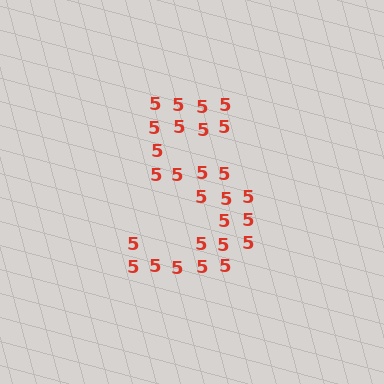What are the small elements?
The small elements are digit 5's.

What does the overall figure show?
The overall figure shows the digit 5.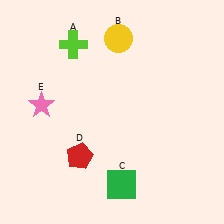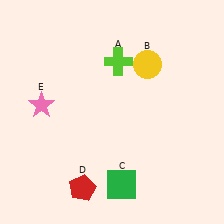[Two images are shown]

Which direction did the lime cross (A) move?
The lime cross (A) moved right.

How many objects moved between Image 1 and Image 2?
3 objects moved between the two images.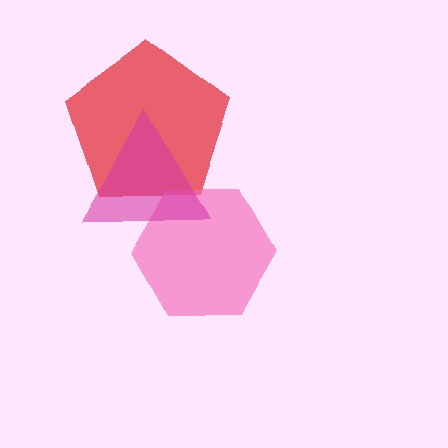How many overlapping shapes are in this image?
There are 3 overlapping shapes in the image.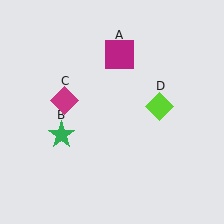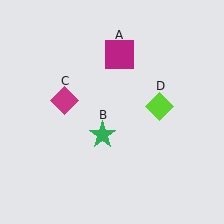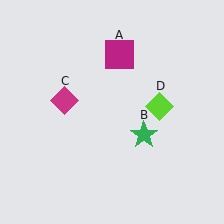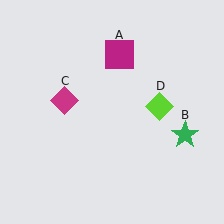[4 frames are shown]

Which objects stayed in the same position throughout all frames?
Magenta square (object A) and magenta diamond (object C) and lime diamond (object D) remained stationary.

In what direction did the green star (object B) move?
The green star (object B) moved right.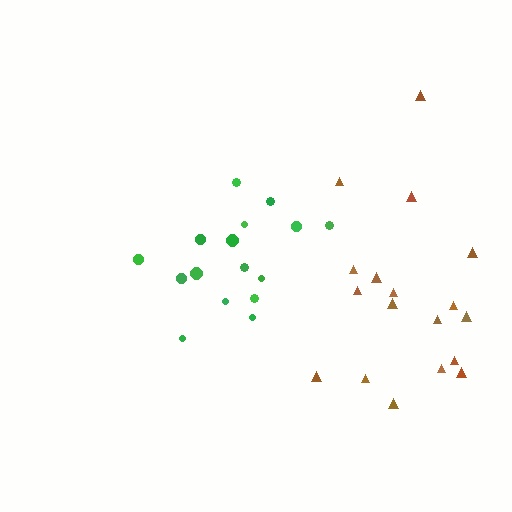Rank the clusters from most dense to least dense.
green, brown.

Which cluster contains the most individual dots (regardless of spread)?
Brown (18).